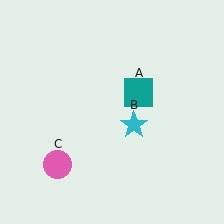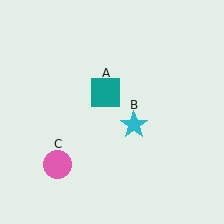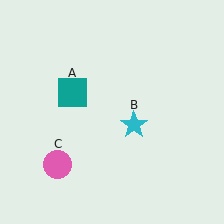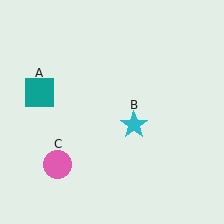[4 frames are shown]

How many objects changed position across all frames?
1 object changed position: teal square (object A).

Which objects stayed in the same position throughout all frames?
Cyan star (object B) and pink circle (object C) remained stationary.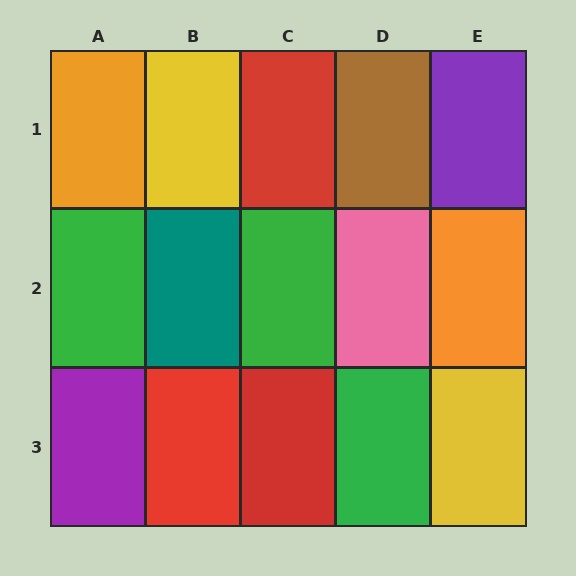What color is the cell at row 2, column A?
Green.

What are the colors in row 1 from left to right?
Orange, yellow, red, brown, purple.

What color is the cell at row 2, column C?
Green.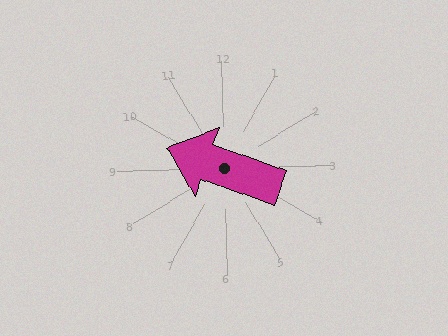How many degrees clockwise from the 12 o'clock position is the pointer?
Approximately 291 degrees.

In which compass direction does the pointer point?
West.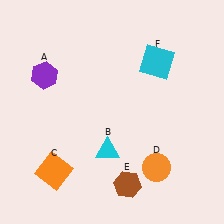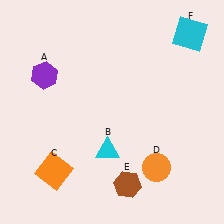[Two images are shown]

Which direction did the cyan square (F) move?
The cyan square (F) moved right.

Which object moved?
The cyan square (F) moved right.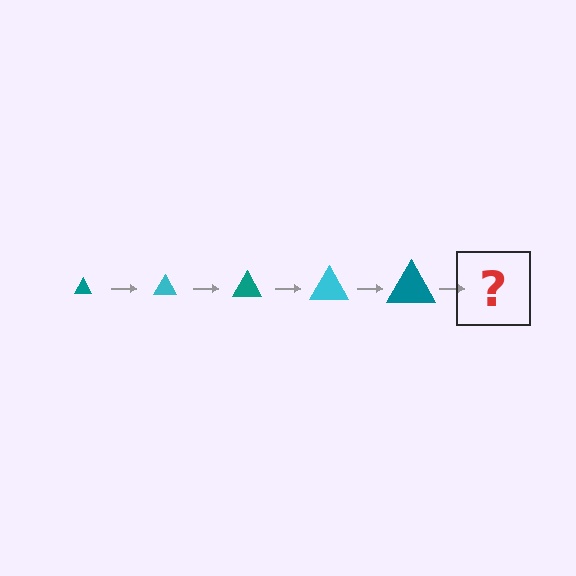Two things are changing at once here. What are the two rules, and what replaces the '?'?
The two rules are that the triangle grows larger each step and the color cycles through teal and cyan. The '?' should be a cyan triangle, larger than the previous one.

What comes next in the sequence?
The next element should be a cyan triangle, larger than the previous one.